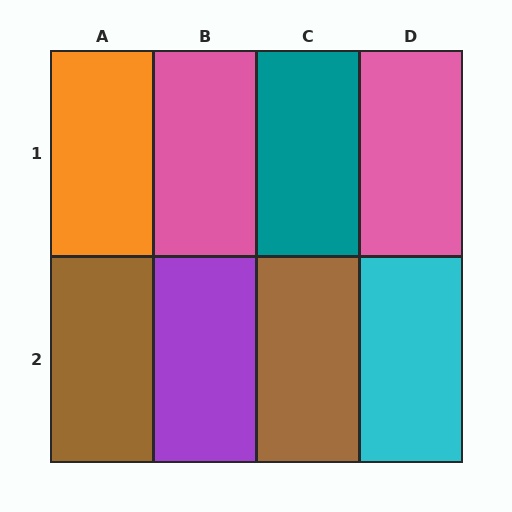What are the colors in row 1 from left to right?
Orange, pink, teal, pink.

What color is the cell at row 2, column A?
Brown.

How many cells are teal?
1 cell is teal.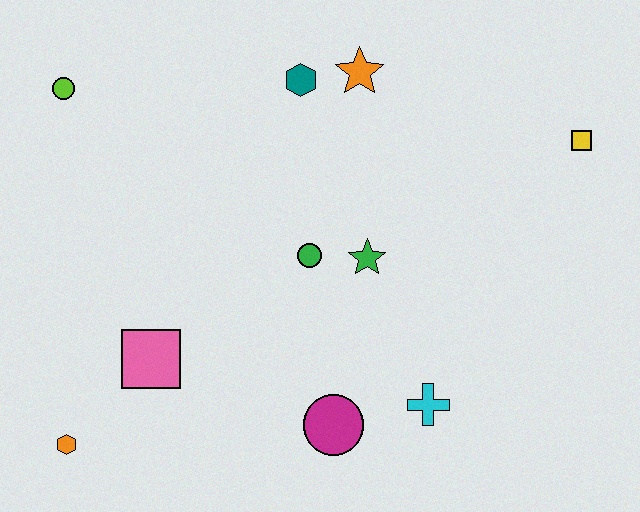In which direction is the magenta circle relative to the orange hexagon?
The magenta circle is to the right of the orange hexagon.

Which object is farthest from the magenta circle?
The lime circle is farthest from the magenta circle.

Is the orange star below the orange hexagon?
No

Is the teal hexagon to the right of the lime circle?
Yes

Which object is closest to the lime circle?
The teal hexagon is closest to the lime circle.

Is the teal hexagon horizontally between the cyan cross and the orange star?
No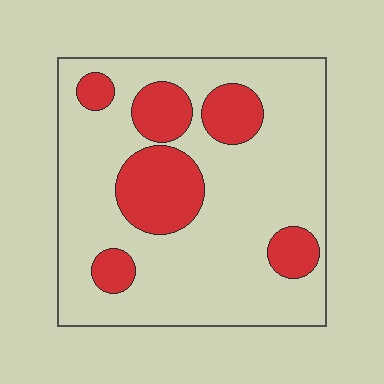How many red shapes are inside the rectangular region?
6.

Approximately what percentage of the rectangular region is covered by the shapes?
Approximately 25%.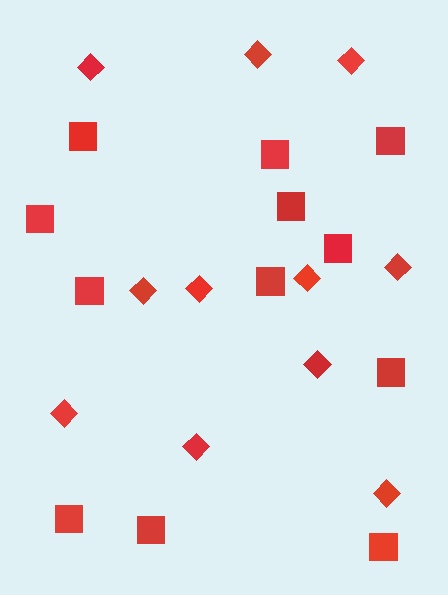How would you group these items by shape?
There are 2 groups: one group of diamonds (11) and one group of squares (12).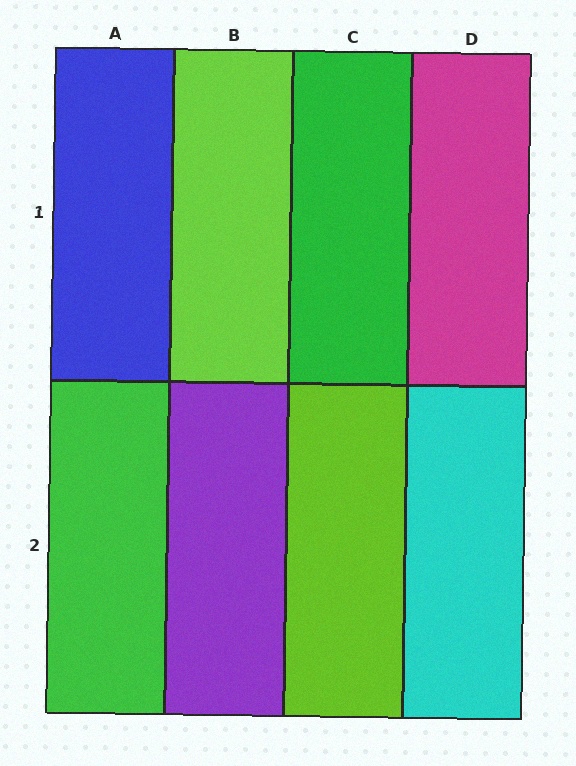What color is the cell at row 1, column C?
Green.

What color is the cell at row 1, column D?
Magenta.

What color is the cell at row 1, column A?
Blue.